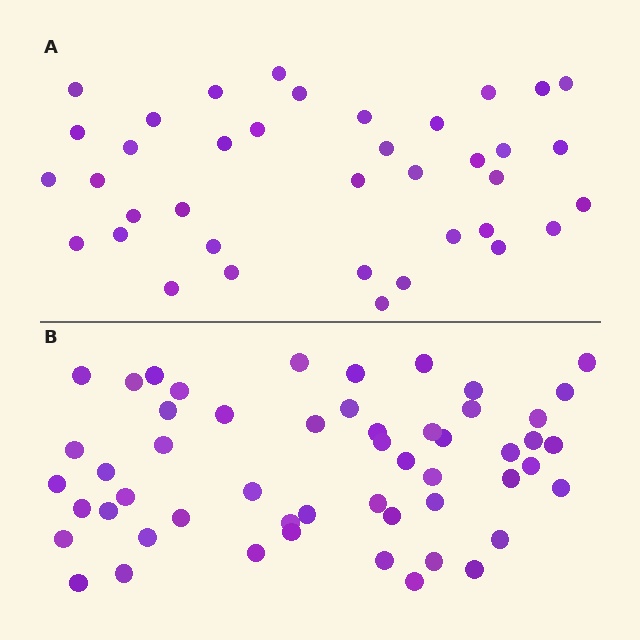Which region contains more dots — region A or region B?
Region B (the bottom region) has more dots.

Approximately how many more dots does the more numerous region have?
Region B has approximately 15 more dots than region A.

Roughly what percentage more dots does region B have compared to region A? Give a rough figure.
About 40% more.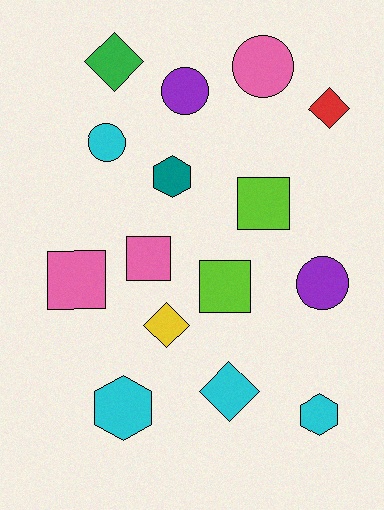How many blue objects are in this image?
There are no blue objects.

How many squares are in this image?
There are 4 squares.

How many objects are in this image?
There are 15 objects.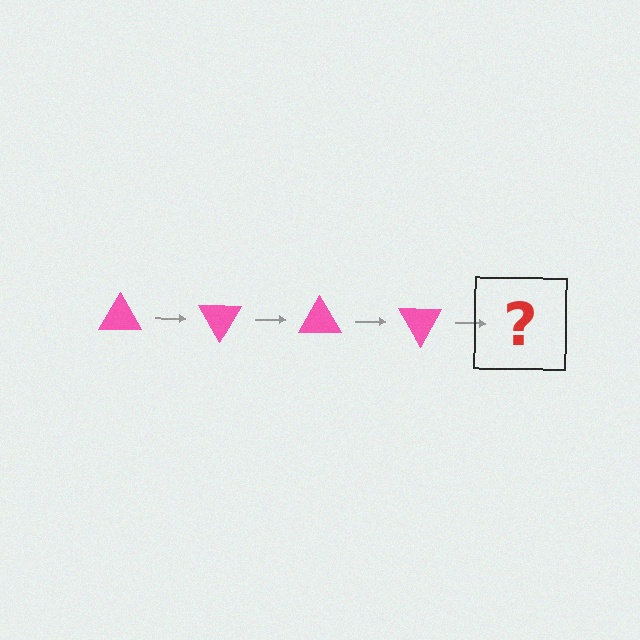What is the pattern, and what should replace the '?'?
The pattern is that the triangle rotates 60 degrees each step. The '?' should be a pink triangle rotated 240 degrees.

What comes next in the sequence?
The next element should be a pink triangle rotated 240 degrees.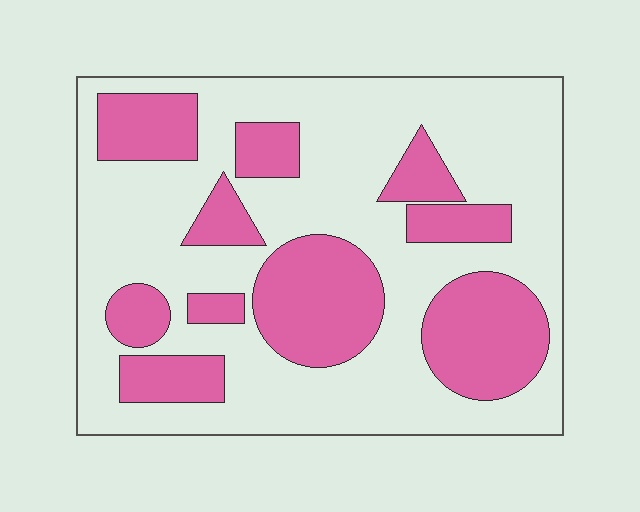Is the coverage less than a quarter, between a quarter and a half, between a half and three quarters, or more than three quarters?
Between a quarter and a half.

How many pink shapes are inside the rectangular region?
10.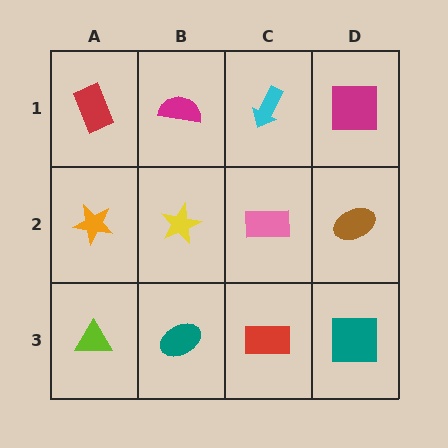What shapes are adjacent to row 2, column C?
A cyan arrow (row 1, column C), a red rectangle (row 3, column C), a yellow star (row 2, column B), a brown ellipse (row 2, column D).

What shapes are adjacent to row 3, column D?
A brown ellipse (row 2, column D), a red rectangle (row 3, column C).